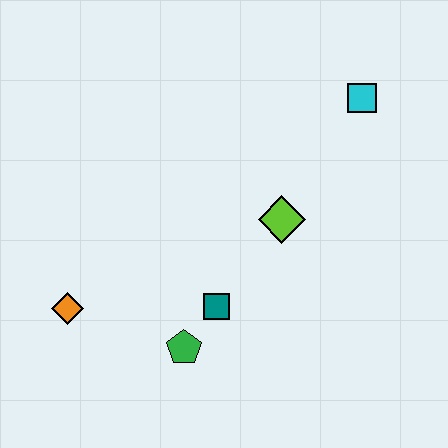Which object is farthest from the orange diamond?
The cyan square is farthest from the orange diamond.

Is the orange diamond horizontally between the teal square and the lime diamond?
No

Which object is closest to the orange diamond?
The green pentagon is closest to the orange diamond.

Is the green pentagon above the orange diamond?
No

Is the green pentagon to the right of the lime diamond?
No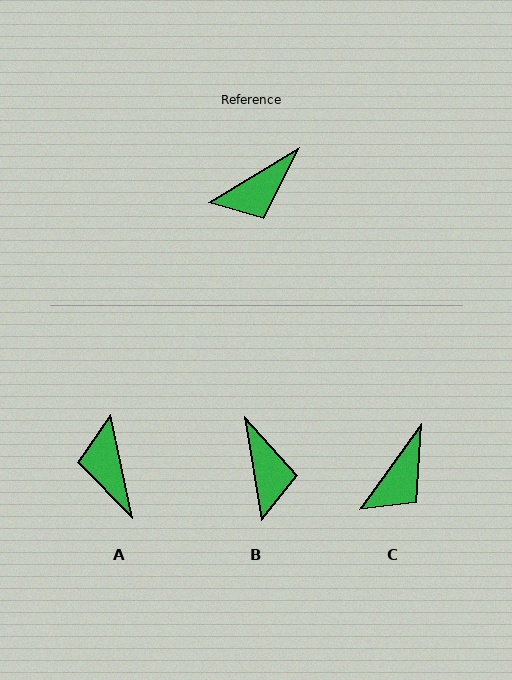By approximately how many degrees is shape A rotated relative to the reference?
Approximately 108 degrees clockwise.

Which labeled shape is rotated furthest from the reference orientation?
A, about 108 degrees away.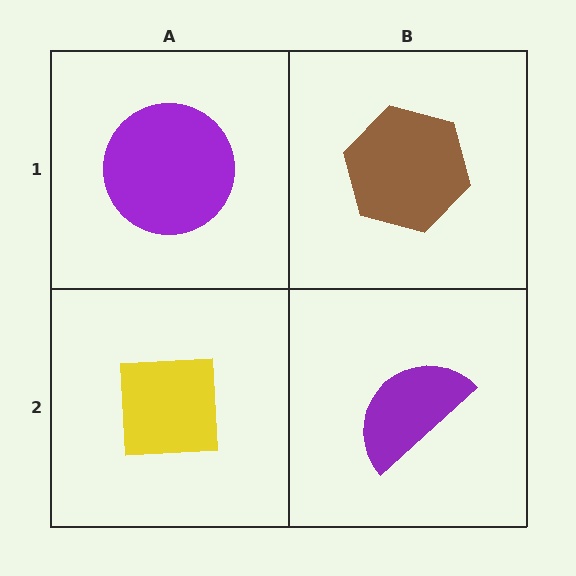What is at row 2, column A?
A yellow square.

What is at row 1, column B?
A brown hexagon.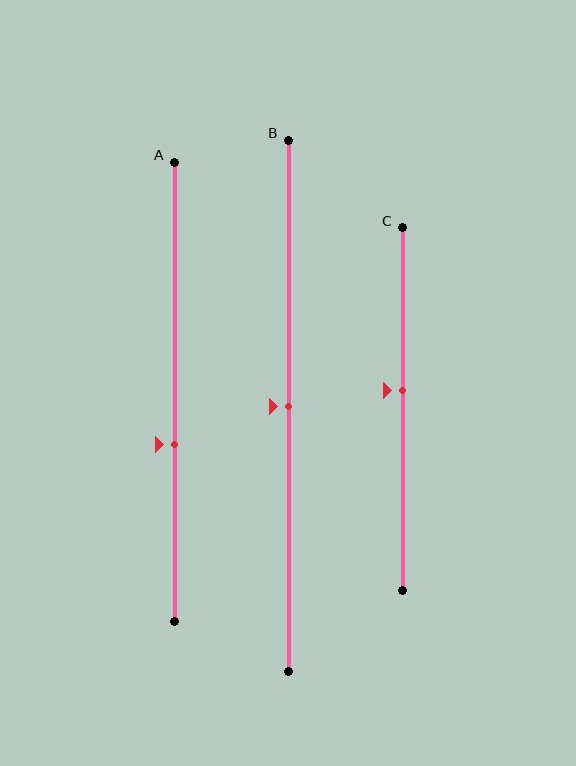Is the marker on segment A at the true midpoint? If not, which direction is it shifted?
No, the marker on segment A is shifted downward by about 11% of the segment length.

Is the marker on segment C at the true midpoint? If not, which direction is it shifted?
No, the marker on segment C is shifted upward by about 5% of the segment length.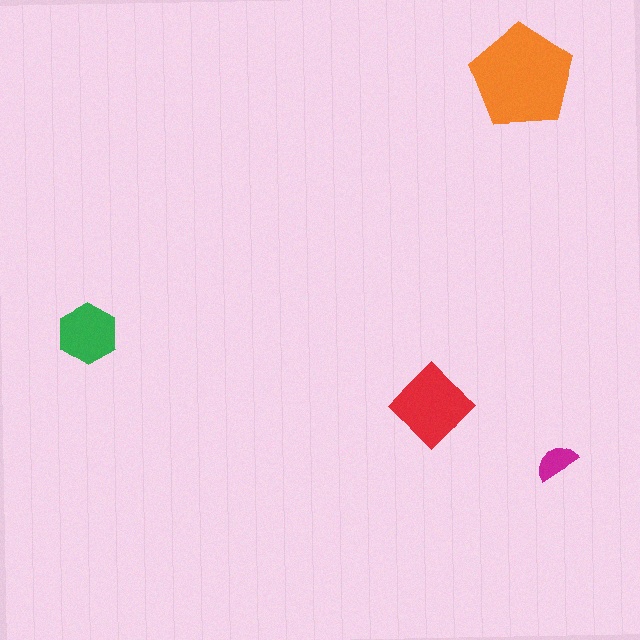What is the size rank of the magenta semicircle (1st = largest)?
4th.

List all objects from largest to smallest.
The orange pentagon, the red diamond, the green hexagon, the magenta semicircle.